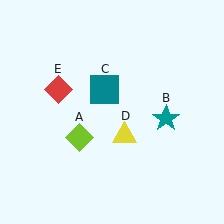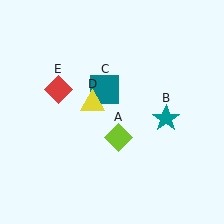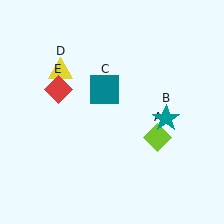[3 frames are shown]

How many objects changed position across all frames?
2 objects changed position: lime diamond (object A), yellow triangle (object D).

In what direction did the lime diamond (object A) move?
The lime diamond (object A) moved right.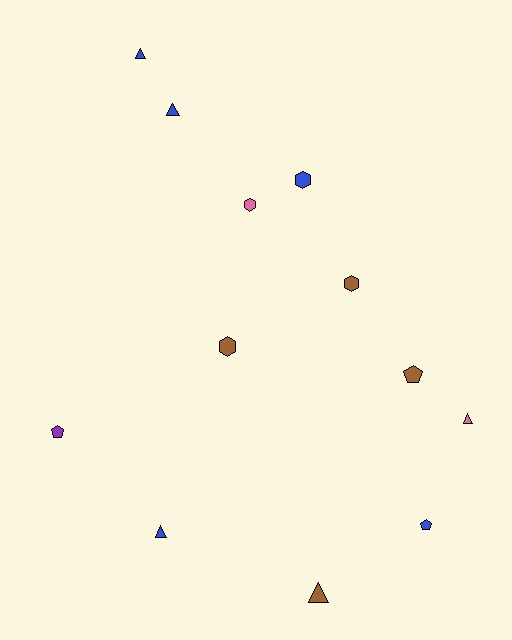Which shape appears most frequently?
Triangle, with 5 objects.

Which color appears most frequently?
Blue, with 5 objects.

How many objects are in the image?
There are 12 objects.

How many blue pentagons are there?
There is 1 blue pentagon.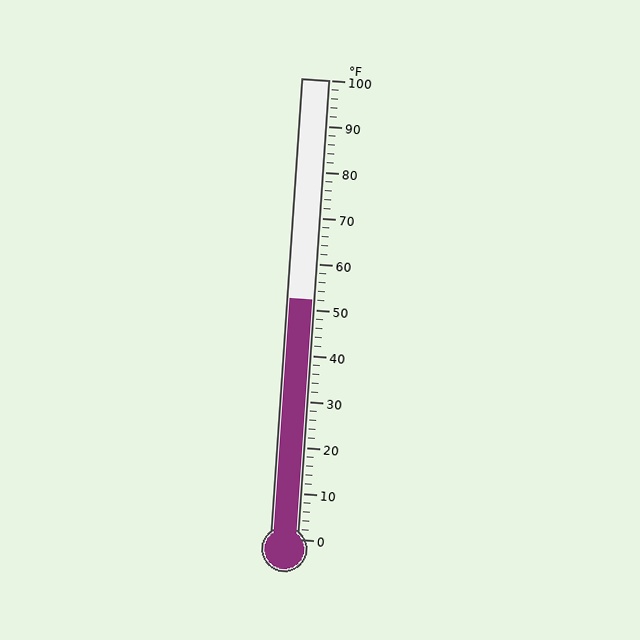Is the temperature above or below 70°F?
The temperature is below 70°F.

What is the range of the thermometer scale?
The thermometer scale ranges from 0°F to 100°F.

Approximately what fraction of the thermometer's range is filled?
The thermometer is filled to approximately 50% of its range.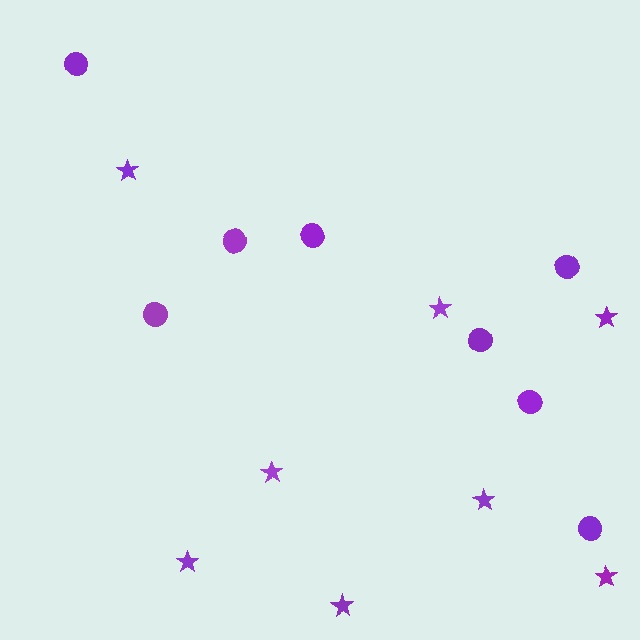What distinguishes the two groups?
There are 2 groups: one group of stars (8) and one group of circles (8).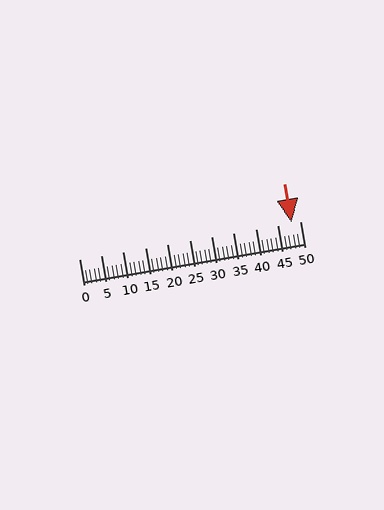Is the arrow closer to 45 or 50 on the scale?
The arrow is closer to 50.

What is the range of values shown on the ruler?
The ruler shows values from 0 to 50.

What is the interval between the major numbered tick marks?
The major tick marks are spaced 5 units apart.